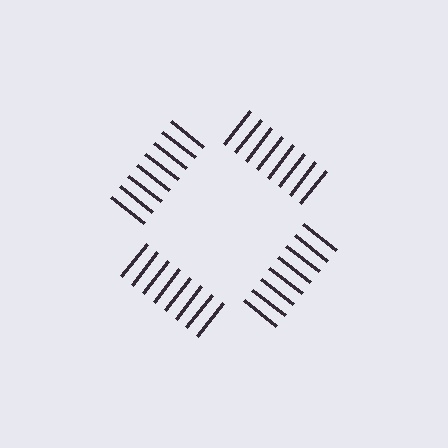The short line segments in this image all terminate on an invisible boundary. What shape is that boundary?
An illusory square — the line segments terminate on its edges but no continuous stroke is drawn.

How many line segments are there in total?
32 — 8 along each of the 4 edges.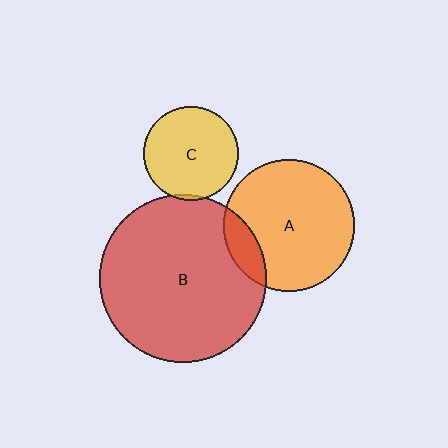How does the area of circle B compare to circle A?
Approximately 1.6 times.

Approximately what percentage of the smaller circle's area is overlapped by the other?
Approximately 15%.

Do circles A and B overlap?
Yes.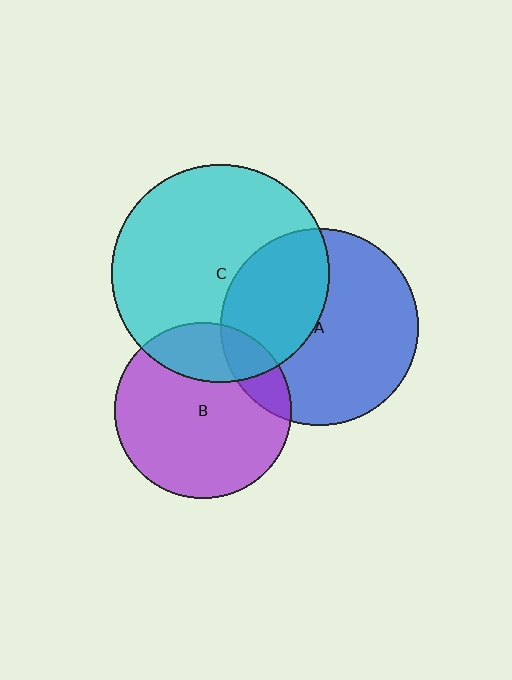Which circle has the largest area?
Circle C (cyan).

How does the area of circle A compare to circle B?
Approximately 1.3 times.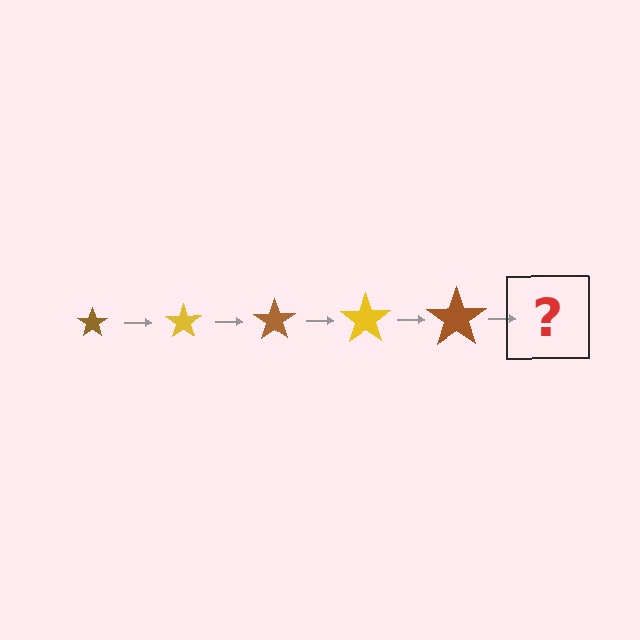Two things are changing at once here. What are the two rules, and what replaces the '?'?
The two rules are that the star grows larger each step and the color cycles through brown and yellow. The '?' should be a yellow star, larger than the previous one.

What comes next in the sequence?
The next element should be a yellow star, larger than the previous one.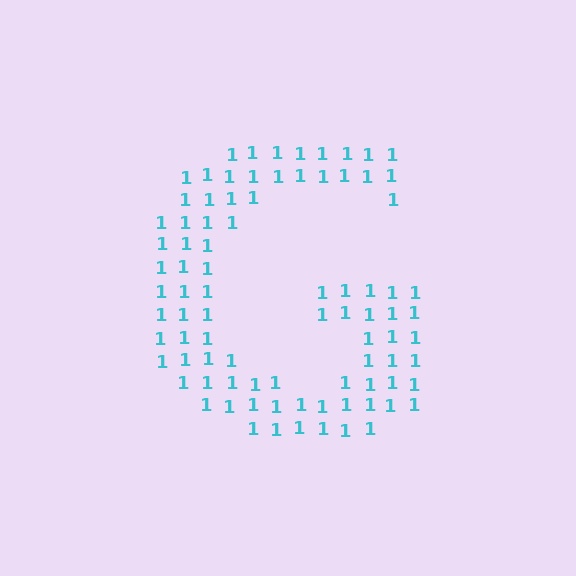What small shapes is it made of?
It is made of small digit 1's.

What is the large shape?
The large shape is the letter G.